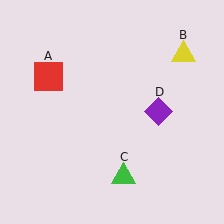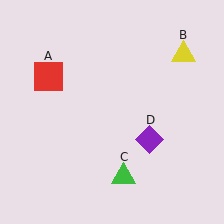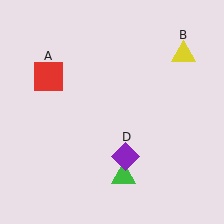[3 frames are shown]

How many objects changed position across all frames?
1 object changed position: purple diamond (object D).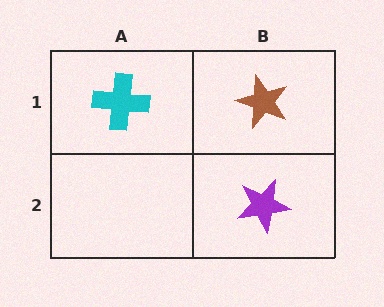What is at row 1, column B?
A brown star.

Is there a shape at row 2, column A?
No, that cell is empty.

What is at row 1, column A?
A cyan cross.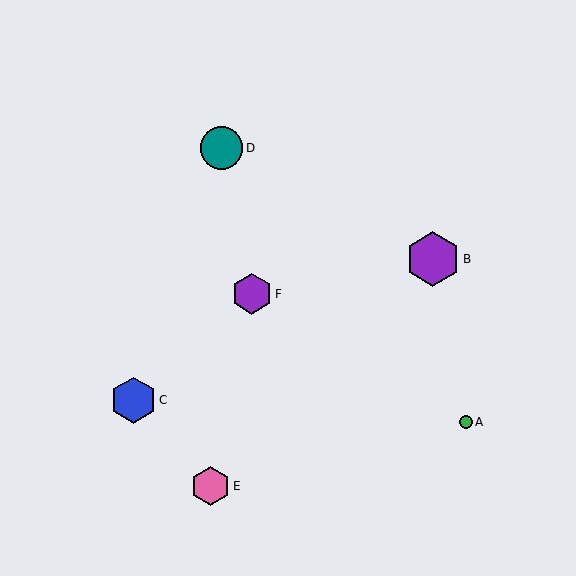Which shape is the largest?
The purple hexagon (labeled B) is the largest.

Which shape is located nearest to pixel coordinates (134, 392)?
The blue hexagon (labeled C) at (133, 400) is nearest to that location.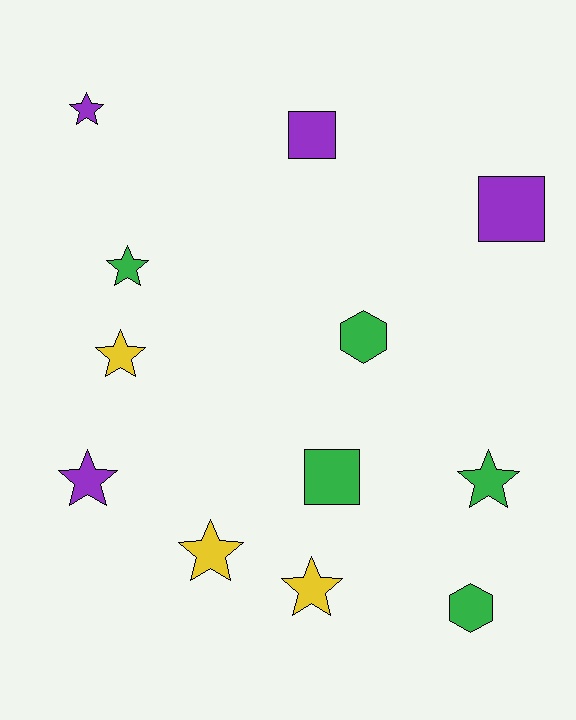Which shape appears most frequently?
Star, with 7 objects.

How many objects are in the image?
There are 12 objects.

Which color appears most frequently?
Green, with 5 objects.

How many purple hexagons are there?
There are no purple hexagons.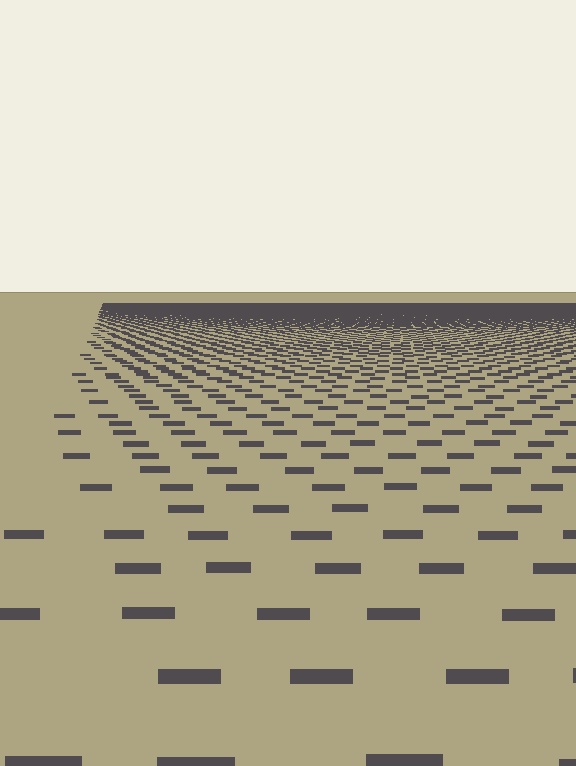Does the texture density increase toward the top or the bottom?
Density increases toward the top.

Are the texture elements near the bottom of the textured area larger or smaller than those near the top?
Larger. Near the bottom, elements are closer to the viewer and appear at a bigger on-screen size.